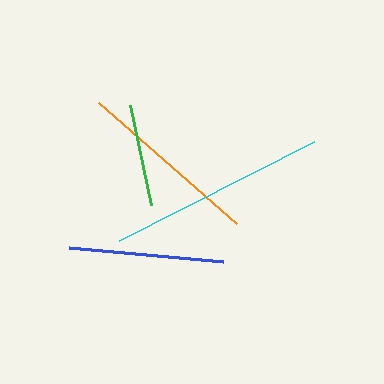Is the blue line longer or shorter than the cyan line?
The cyan line is longer than the blue line.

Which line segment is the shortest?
The green line is the shortest at approximately 102 pixels.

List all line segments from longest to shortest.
From longest to shortest: cyan, orange, blue, green.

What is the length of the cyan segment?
The cyan segment is approximately 218 pixels long.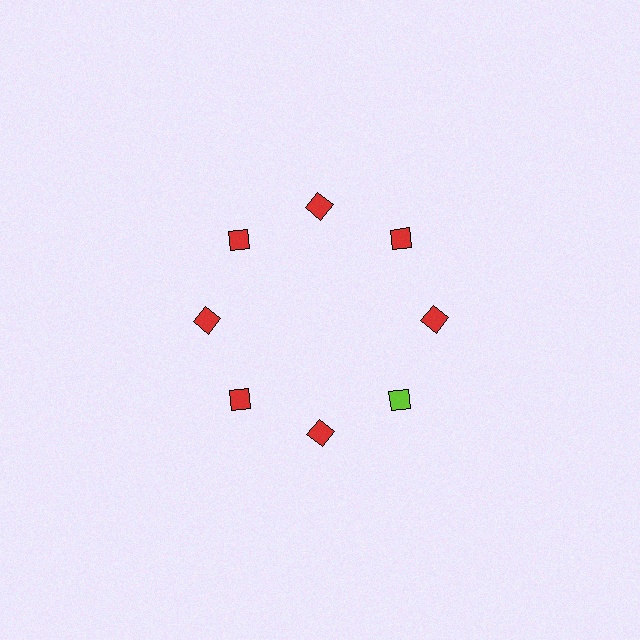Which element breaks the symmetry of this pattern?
The lime diamond at roughly the 4 o'clock position breaks the symmetry. All other shapes are red diamonds.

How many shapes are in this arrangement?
There are 8 shapes arranged in a ring pattern.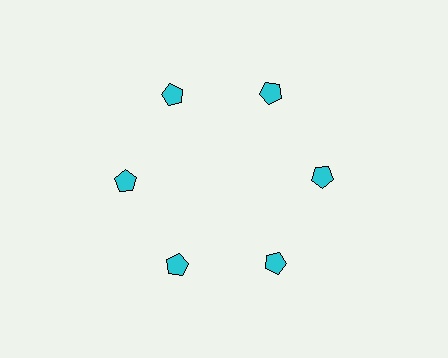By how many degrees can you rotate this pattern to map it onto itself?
The pattern maps onto itself every 60 degrees of rotation.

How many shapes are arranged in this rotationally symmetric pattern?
There are 6 shapes, arranged in 6 groups of 1.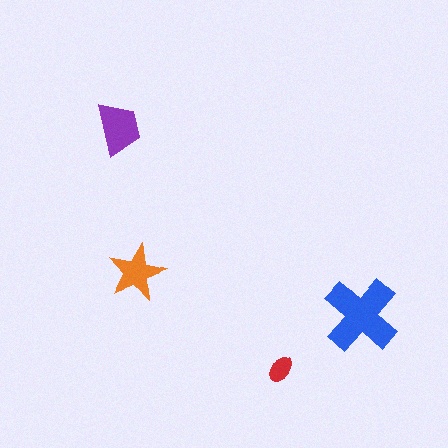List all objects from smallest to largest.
The red ellipse, the orange star, the purple trapezoid, the blue cross.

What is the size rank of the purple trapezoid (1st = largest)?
2nd.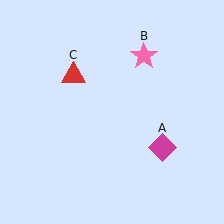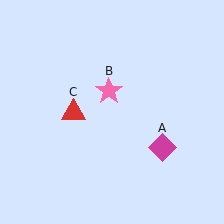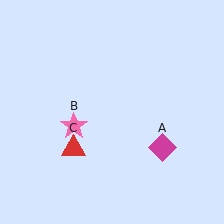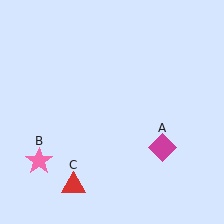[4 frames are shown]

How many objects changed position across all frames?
2 objects changed position: pink star (object B), red triangle (object C).